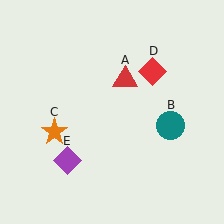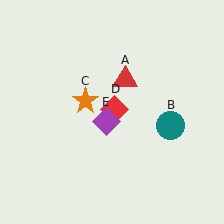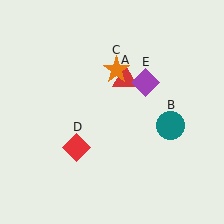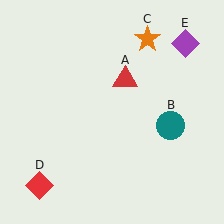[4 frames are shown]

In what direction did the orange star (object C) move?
The orange star (object C) moved up and to the right.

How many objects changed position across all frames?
3 objects changed position: orange star (object C), red diamond (object D), purple diamond (object E).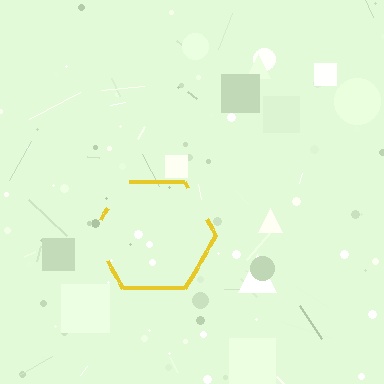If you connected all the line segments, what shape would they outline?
They would outline a hexagon.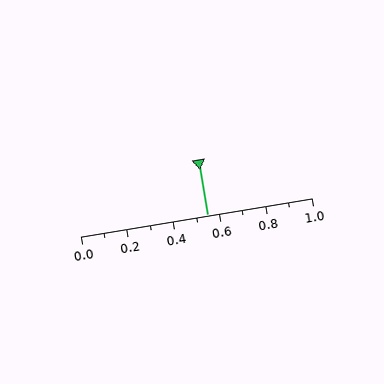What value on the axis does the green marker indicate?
The marker indicates approximately 0.55.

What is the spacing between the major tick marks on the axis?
The major ticks are spaced 0.2 apart.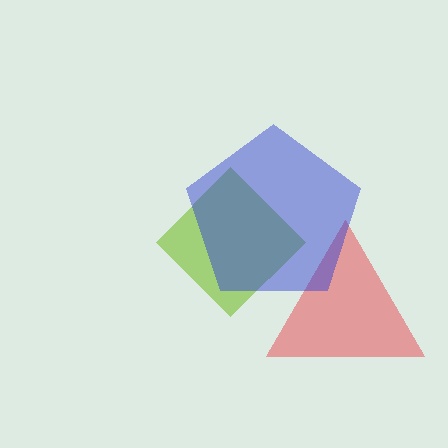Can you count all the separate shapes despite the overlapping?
Yes, there are 3 separate shapes.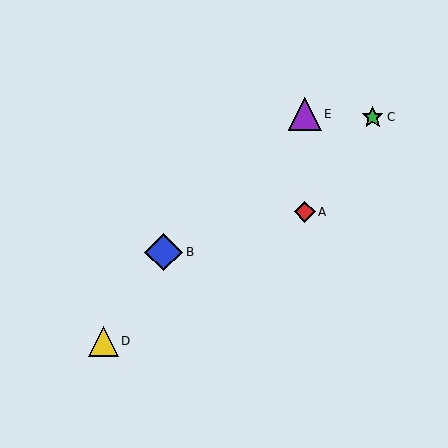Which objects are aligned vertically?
Objects A, E are aligned vertically.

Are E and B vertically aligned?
No, E is at x≈305 and B is at x≈164.